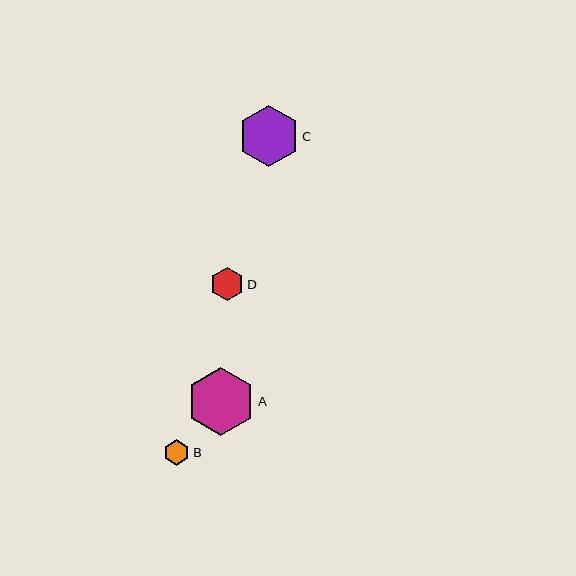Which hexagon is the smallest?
Hexagon B is the smallest with a size of approximately 25 pixels.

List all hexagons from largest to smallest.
From largest to smallest: A, C, D, B.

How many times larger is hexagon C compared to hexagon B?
Hexagon C is approximately 2.4 times the size of hexagon B.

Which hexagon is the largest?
Hexagon A is the largest with a size of approximately 68 pixels.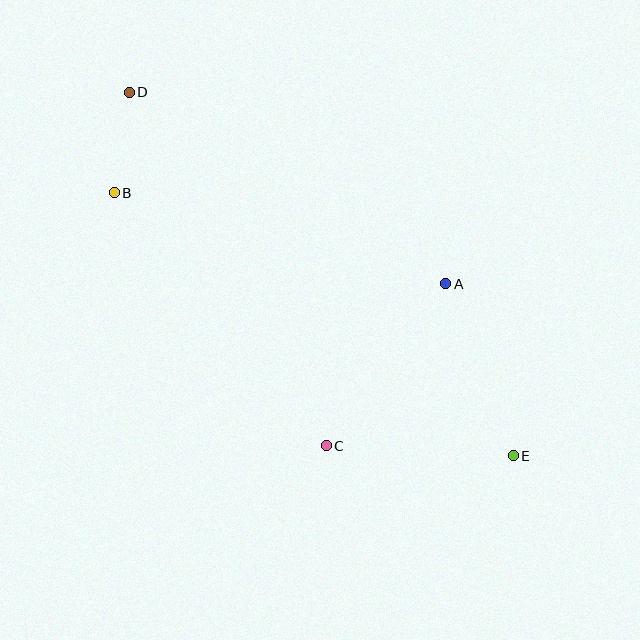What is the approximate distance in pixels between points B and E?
The distance between B and E is approximately 478 pixels.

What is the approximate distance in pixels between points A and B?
The distance between A and B is approximately 344 pixels.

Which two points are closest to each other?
Points B and D are closest to each other.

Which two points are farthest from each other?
Points D and E are farthest from each other.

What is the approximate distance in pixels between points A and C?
The distance between A and C is approximately 202 pixels.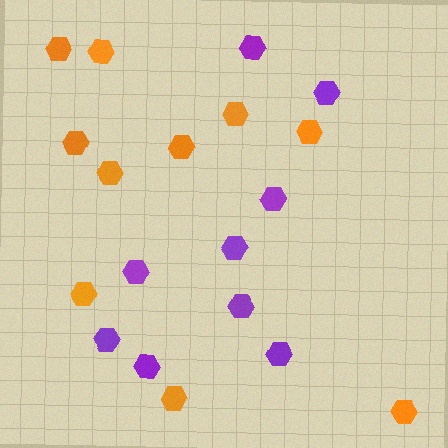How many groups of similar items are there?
There are 2 groups: one group of purple hexagons (9) and one group of orange hexagons (10).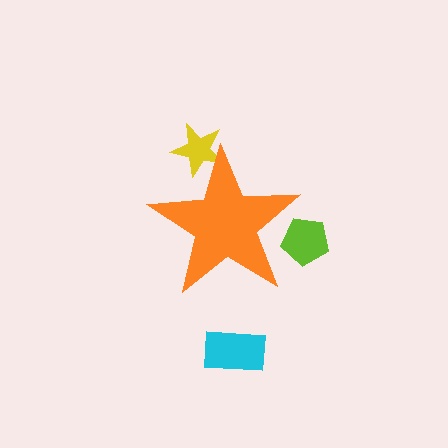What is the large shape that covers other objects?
An orange star.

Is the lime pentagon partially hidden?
Yes, the lime pentagon is partially hidden behind the orange star.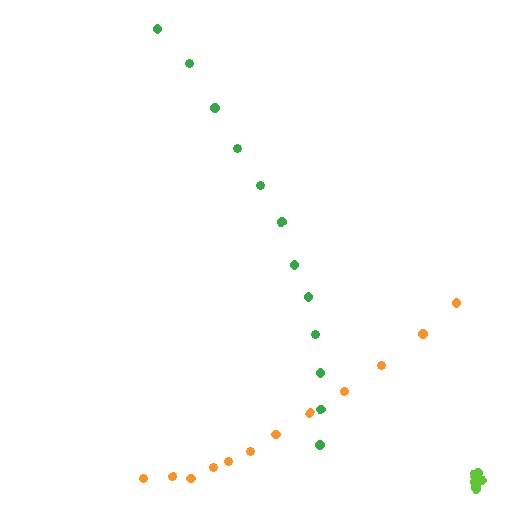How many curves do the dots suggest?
There are 3 distinct paths.